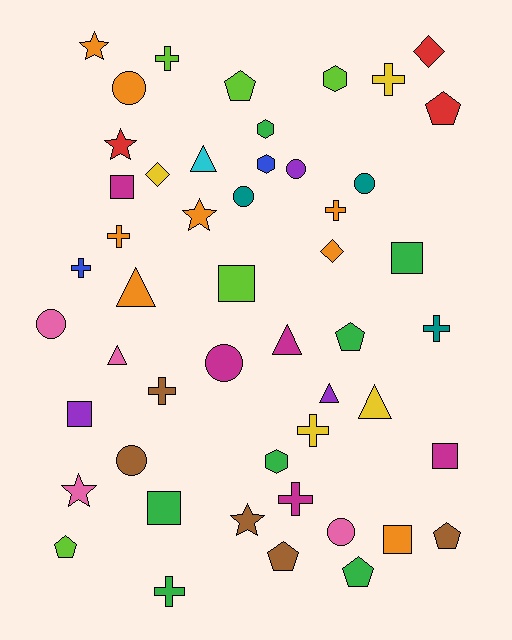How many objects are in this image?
There are 50 objects.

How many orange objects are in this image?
There are 8 orange objects.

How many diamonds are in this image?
There are 3 diamonds.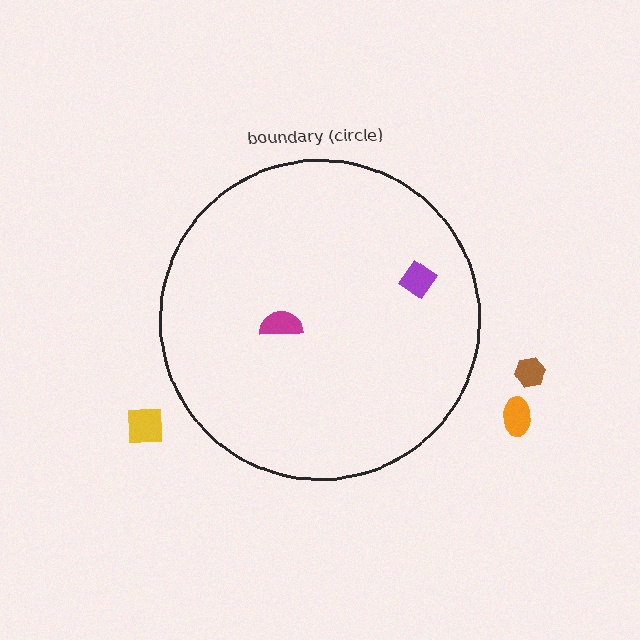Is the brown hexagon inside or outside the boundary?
Outside.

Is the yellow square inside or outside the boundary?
Outside.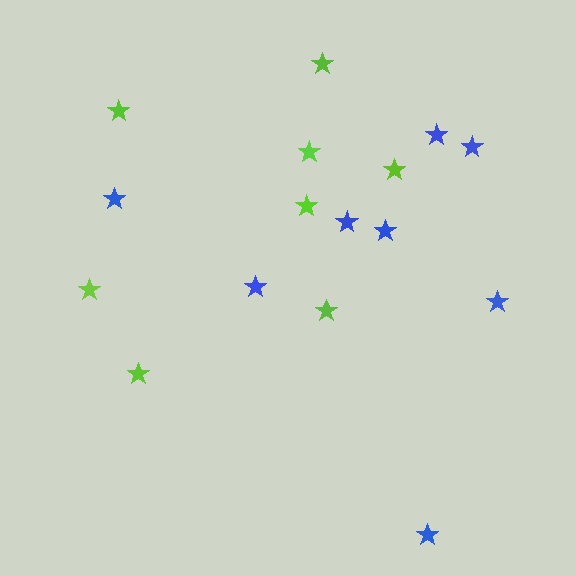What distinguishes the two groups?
There are 2 groups: one group of lime stars (8) and one group of blue stars (8).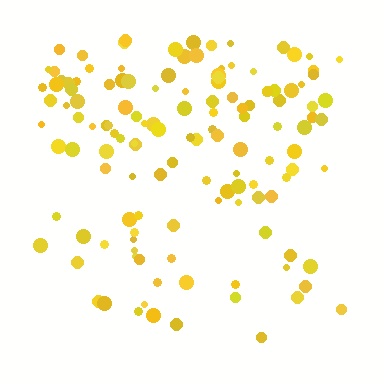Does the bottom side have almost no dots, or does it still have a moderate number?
Still a moderate number, just noticeably fewer than the top.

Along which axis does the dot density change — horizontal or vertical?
Vertical.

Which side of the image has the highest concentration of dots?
The top.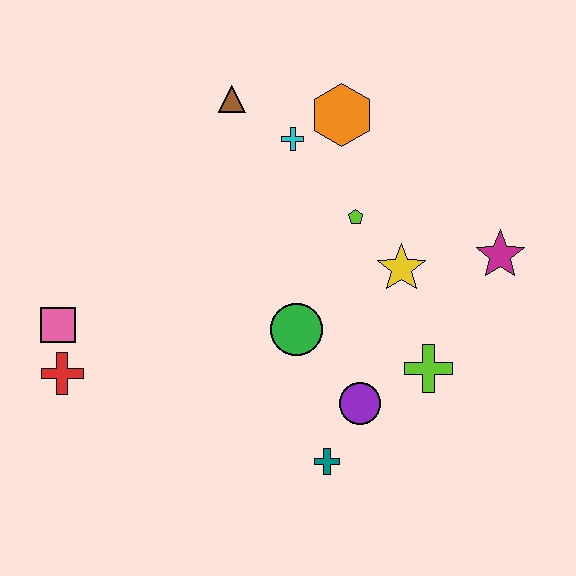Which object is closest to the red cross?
The pink square is closest to the red cross.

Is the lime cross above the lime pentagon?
No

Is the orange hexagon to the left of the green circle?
No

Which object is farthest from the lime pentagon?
The red cross is farthest from the lime pentagon.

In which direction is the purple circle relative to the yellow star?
The purple circle is below the yellow star.